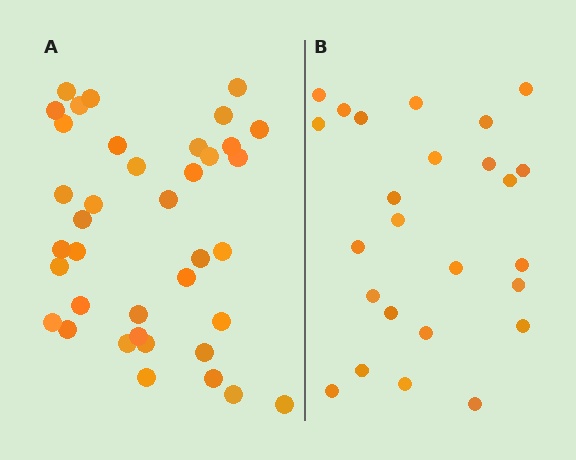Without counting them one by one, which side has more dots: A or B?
Region A (the left region) has more dots.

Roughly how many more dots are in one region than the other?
Region A has approximately 15 more dots than region B.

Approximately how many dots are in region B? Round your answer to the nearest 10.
About 20 dots. (The exact count is 25, which rounds to 20.)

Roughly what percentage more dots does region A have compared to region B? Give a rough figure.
About 50% more.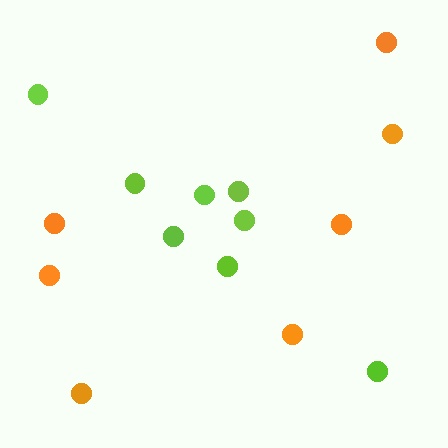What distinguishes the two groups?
There are 2 groups: one group of lime circles (8) and one group of orange circles (7).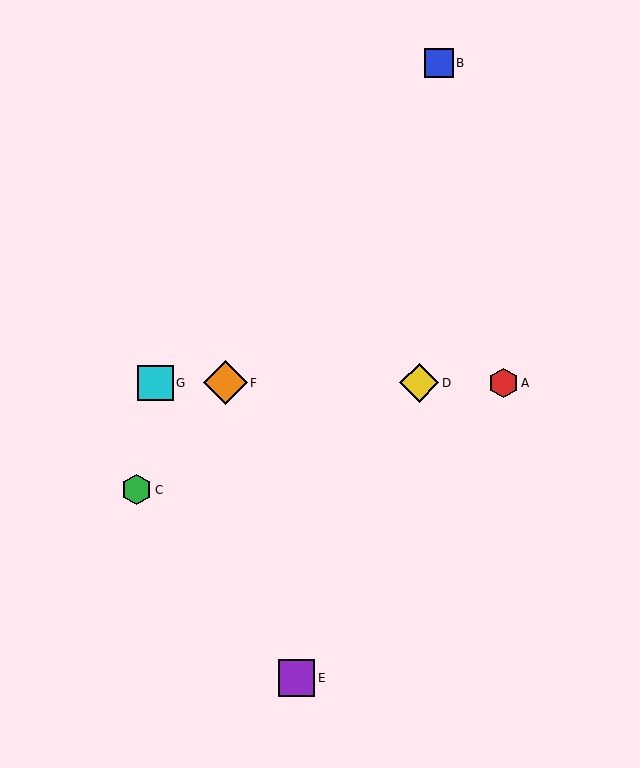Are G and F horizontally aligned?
Yes, both are at y≈383.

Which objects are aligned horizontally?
Objects A, D, F, G are aligned horizontally.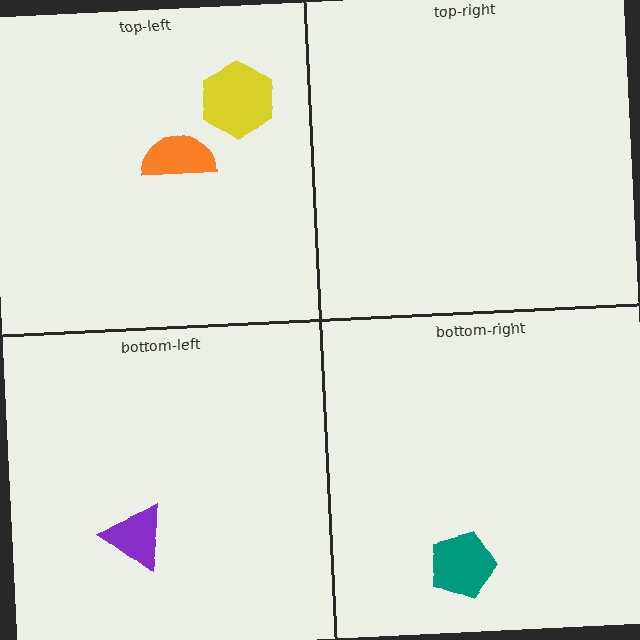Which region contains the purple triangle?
The bottom-left region.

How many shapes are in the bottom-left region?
1.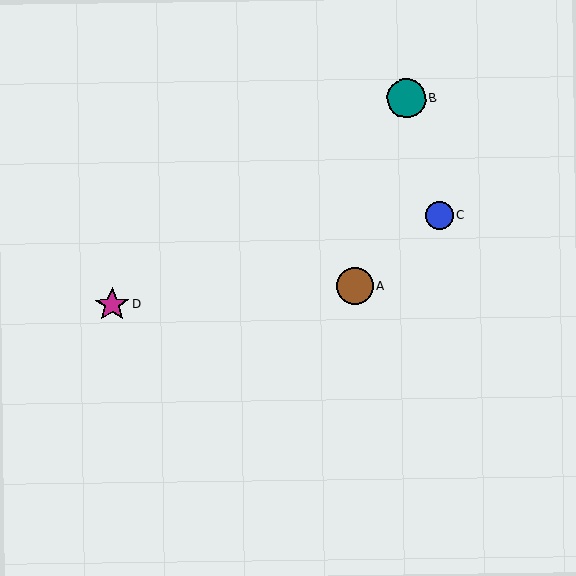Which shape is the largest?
The teal circle (labeled B) is the largest.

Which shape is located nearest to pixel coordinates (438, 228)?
The blue circle (labeled C) at (439, 215) is nearest to that location.